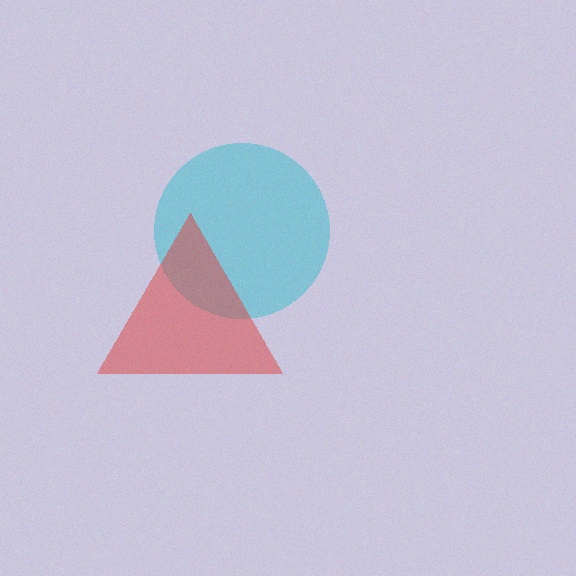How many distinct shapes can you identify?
There are 2 distinct shapes: a cyan circle, a red triangle.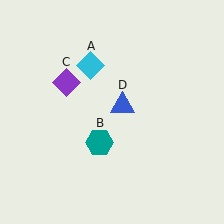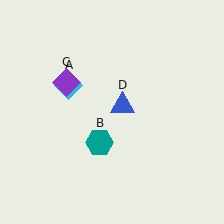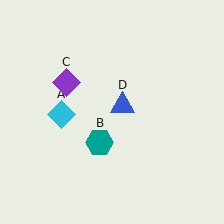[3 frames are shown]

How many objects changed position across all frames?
1 object changed position: cyan diamond (object A).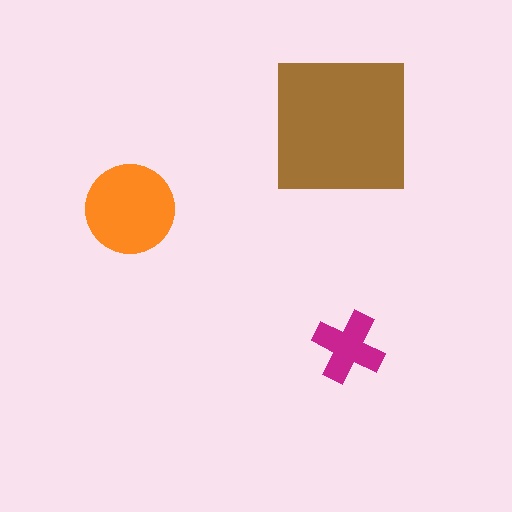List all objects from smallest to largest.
The magenta cross, the orange circle, the brown square.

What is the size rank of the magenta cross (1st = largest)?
3rd.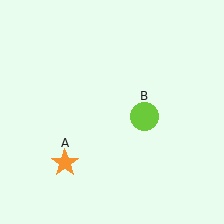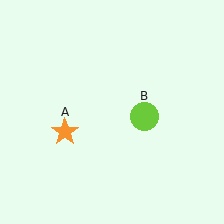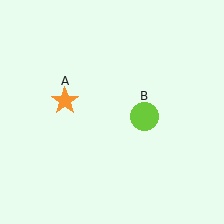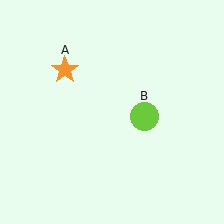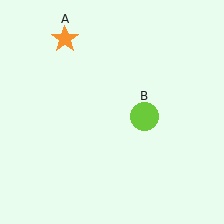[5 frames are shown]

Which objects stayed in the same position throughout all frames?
Lime circle (object B) remained stationary.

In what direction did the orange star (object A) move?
The orange star (object A) moved up.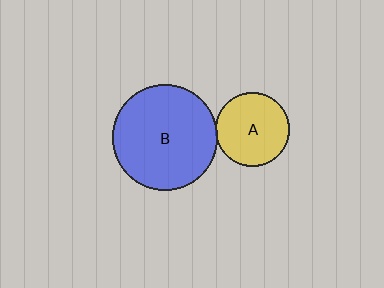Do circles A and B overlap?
Yes.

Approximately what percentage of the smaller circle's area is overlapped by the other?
Approximately 5%.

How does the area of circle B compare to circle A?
Approximately 2.1 times.